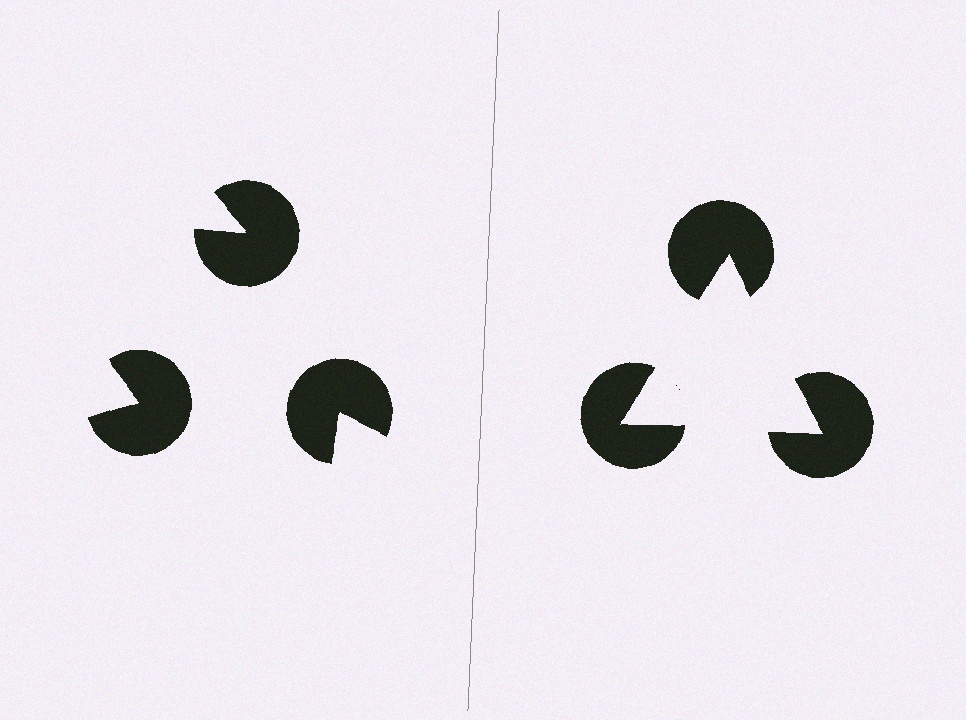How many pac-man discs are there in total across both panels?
6 — 3 on each side.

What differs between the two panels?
The pac-man discs are positioned identically on both sides; only the wedge orientations differ. On the right they align to a triangle; on the left they are misaligned.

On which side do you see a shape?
An illusory triangle appears on the right side. On the left side the wedge cuts are rotated, so no coherent shape forms.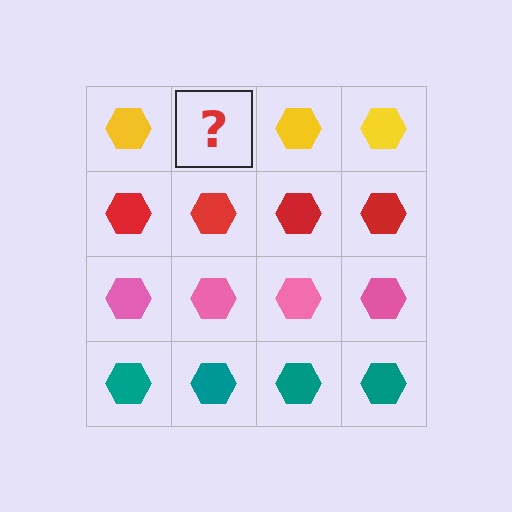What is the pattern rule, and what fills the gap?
The rule is that each row has a consistent color. The gap should be filled with a yellow hexagon.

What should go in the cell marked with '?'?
The missing cell should contain a yellow hexagon.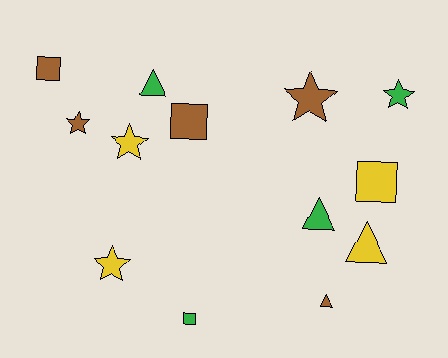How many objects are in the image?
There are 13 objects.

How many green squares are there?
There is 1 green square.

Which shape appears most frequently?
Star, with 5 objects.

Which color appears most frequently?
Brown, with 5 objects.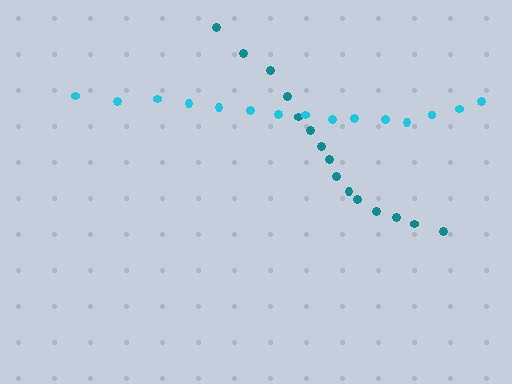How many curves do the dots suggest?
There are 2 distinct paths.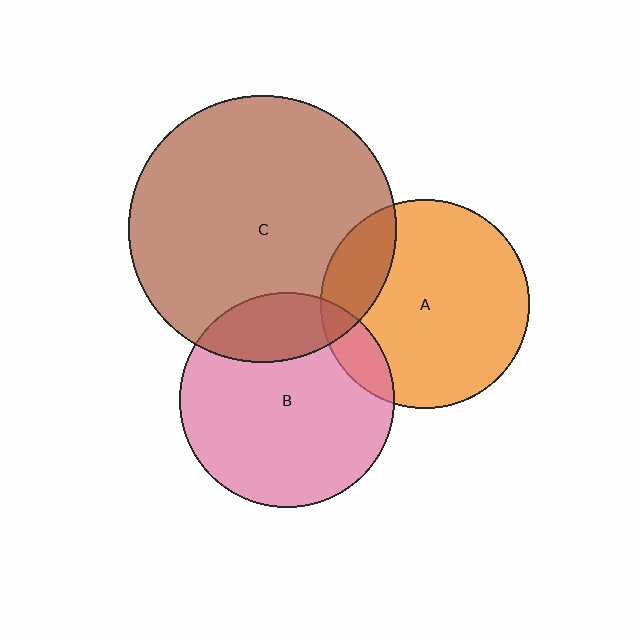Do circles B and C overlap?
Yes.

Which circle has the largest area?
Circle C (brown).